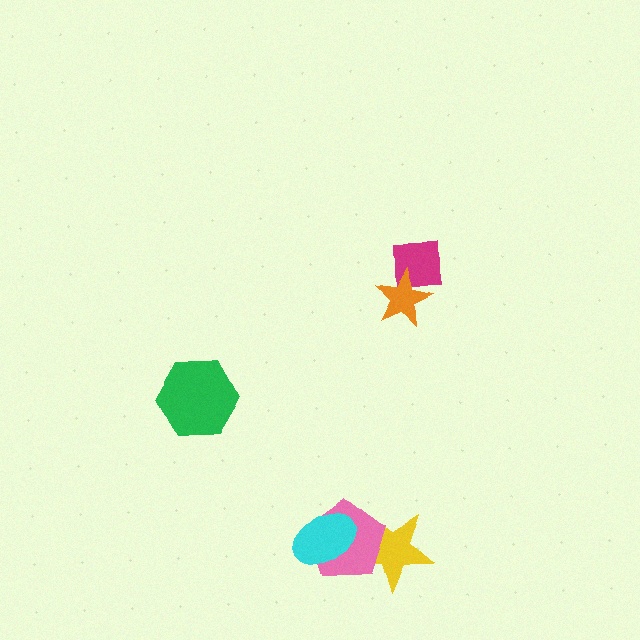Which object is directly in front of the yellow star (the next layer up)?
The pink pentagon is directly in front of the yellow star.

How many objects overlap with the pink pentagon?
2 objects overlap with the pink pentagon.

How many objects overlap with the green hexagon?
0 objects overlap with the green hexagon.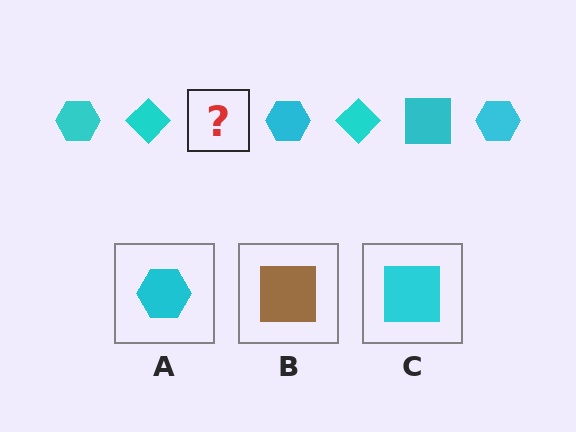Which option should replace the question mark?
Option C.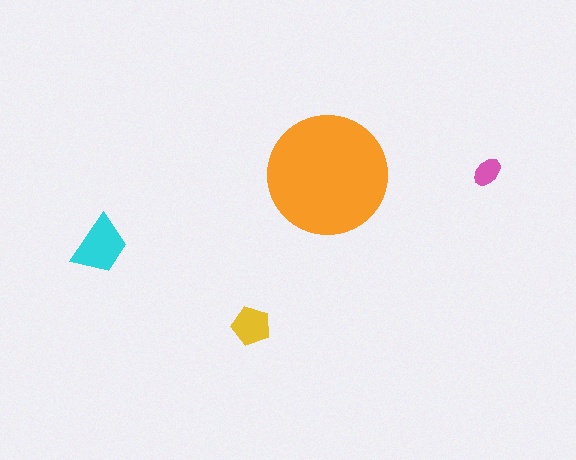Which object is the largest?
The orange circle.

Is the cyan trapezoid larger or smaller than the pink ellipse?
Larger.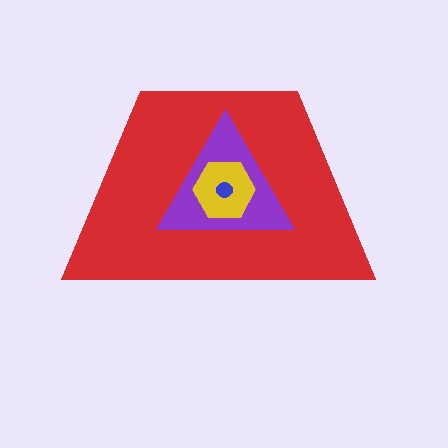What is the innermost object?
The blue circle.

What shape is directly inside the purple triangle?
The yellow hexagon.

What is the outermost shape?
The red trapezoid.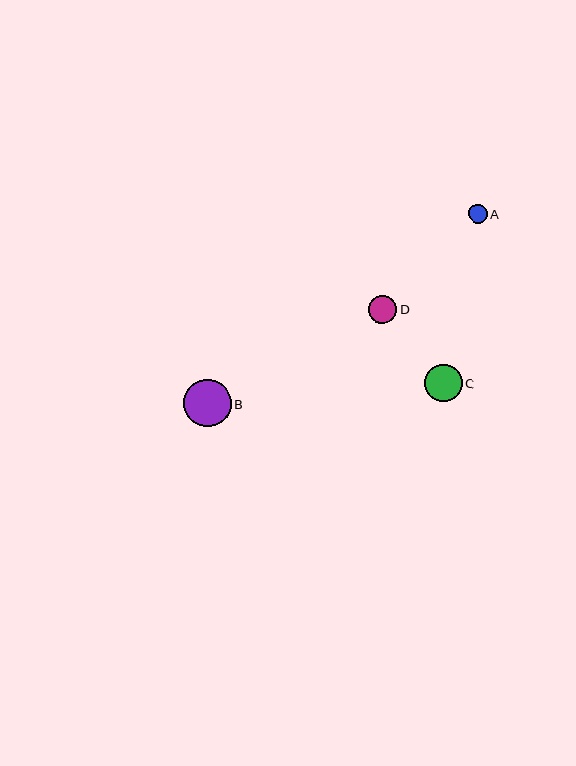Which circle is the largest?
Circle B is the largest with a size of approximately 48 pixels.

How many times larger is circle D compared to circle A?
Circle D is approximately 1.5 times the size of circle A.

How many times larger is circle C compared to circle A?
Circle C is approximately 1.9 times the size of circle A.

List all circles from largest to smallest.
From largest to smallest: B, C, D, A.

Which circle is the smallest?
Circle A is the smallest with a size of approximately 19 pixels.